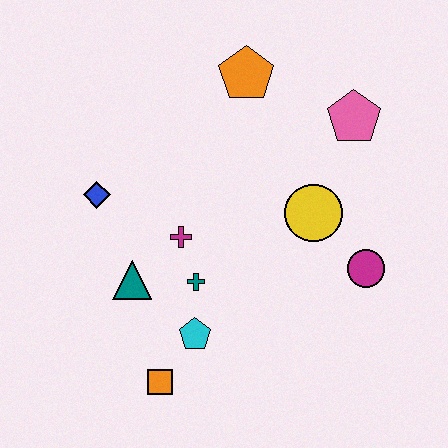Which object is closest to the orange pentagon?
The pink pentagon is closest to the orange pentagon.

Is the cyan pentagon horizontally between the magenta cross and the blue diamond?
No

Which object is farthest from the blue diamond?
The magenta circle is farthest from the blue diamond.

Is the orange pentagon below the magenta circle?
No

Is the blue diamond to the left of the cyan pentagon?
Yes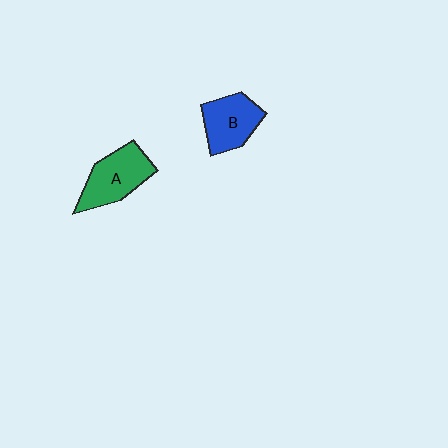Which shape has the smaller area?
Shape B (blue).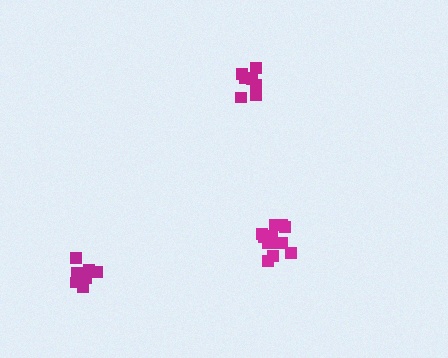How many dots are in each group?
Group 1: 8 dots, Group 2: 13 dots, Group 3: 9 dots (30 total).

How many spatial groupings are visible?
There are 3 spatial groupings.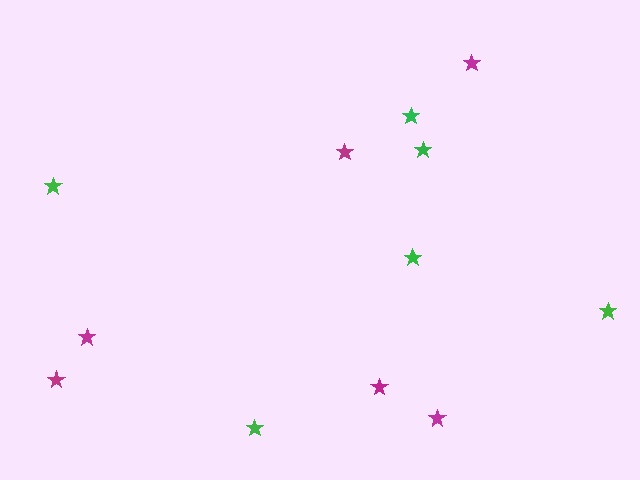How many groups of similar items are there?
There are 2 groups: one group of magenta stars (6) and one group of green stars (6).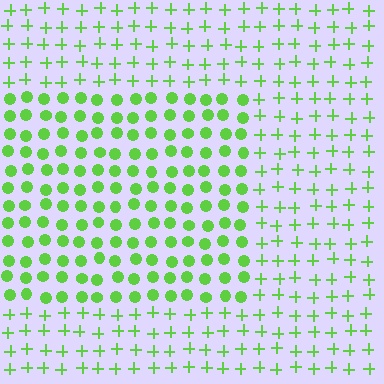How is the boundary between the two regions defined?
The boundary is defined by a change in element shape: circles inside vs. plus signs outside. All elements share the same color and spacing.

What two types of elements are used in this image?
The image uses circles inside the rectangle region and plus signs outside it.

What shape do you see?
I see a rectangle.